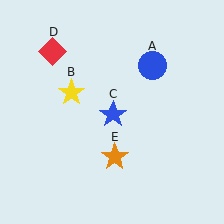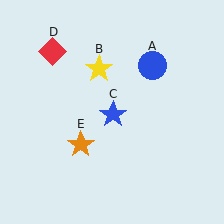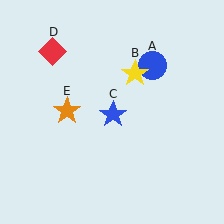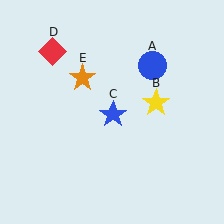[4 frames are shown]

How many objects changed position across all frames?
2 objects changed position: yellow star (object B), orange star (object E).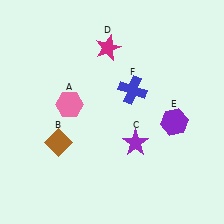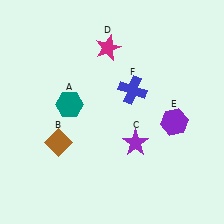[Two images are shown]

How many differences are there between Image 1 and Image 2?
There is 1 difference between the two images.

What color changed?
The hexagon (A) changed from pink in Image 1 to teal in Image 2.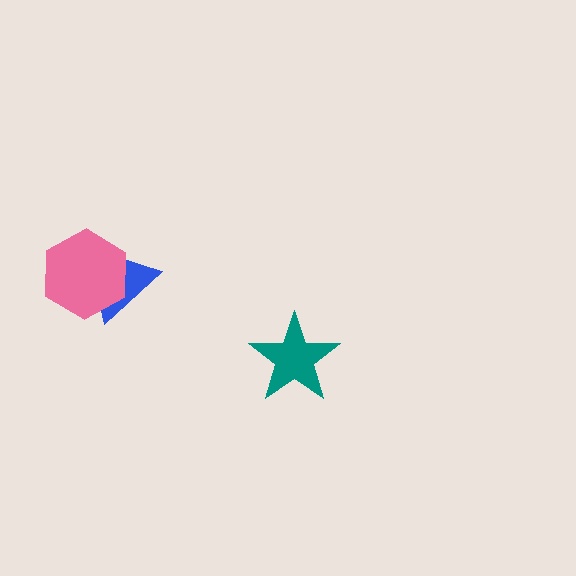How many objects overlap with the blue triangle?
1 object overlaps with the blue triangle.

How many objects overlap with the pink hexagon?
1 object overlaps with the pink hexagon.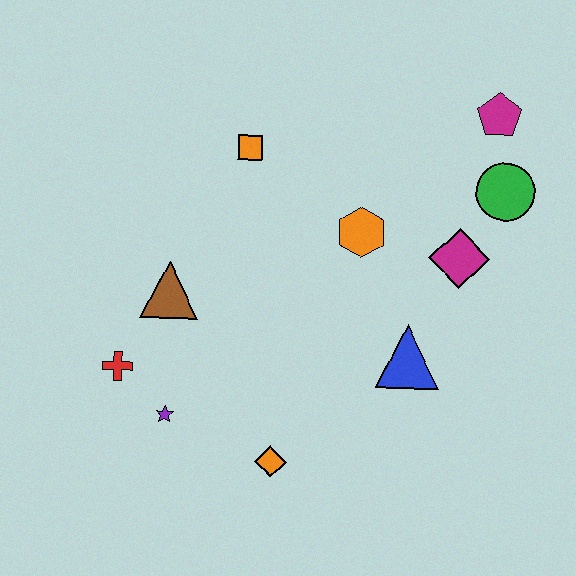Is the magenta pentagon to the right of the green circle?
No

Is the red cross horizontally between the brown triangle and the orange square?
No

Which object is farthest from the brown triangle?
The magenta pentagon is farthest from the brown triangle.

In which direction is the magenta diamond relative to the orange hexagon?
The magenta diamond is to the right of the orange hexagon.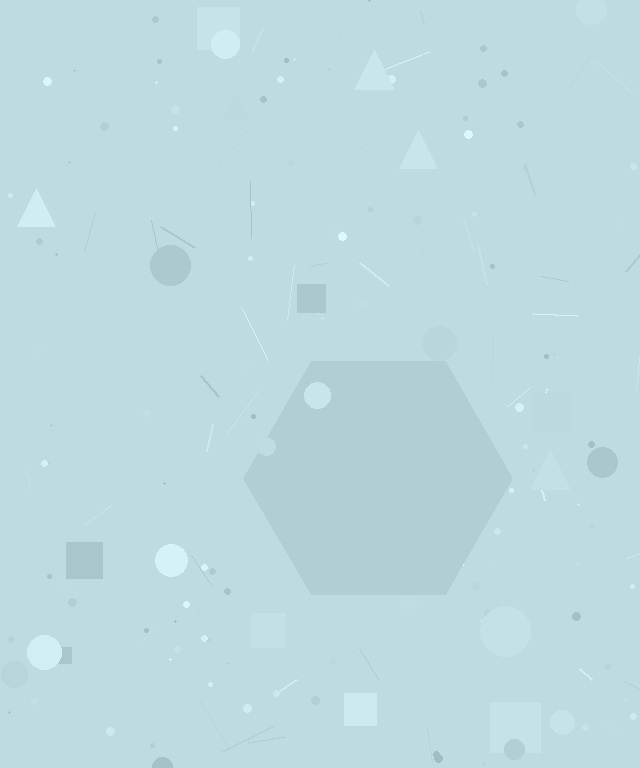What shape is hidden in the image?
A hexagon is hidden in the image.